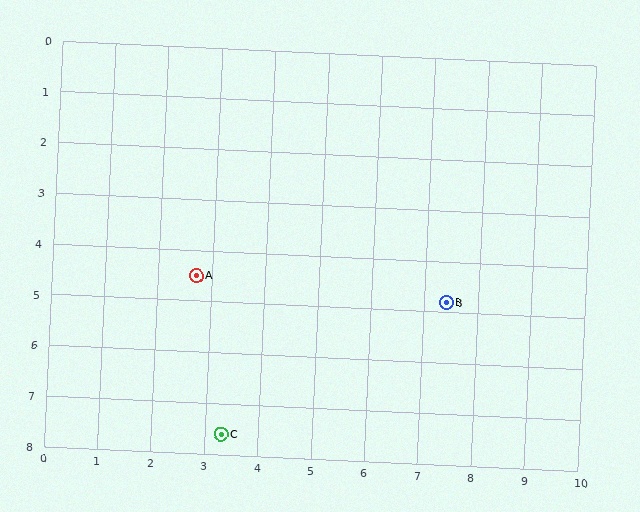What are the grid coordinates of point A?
Point A is at approximately (2.7, 4.5).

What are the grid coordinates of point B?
Point B is at approximately (7.4, 4.8).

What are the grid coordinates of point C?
Point C is at approximately (3.3, 7.6).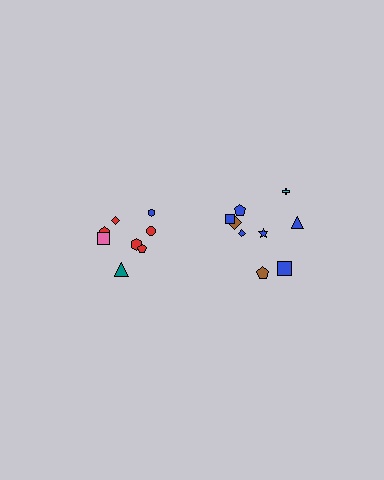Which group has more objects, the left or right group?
The right group.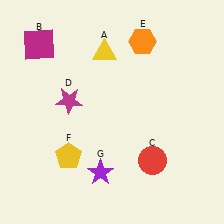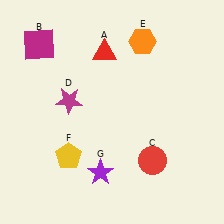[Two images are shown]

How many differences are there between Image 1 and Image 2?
There is 1 difference between the two images.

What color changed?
The triangle (A) changed from yellow in Image 1 to red in Image 2.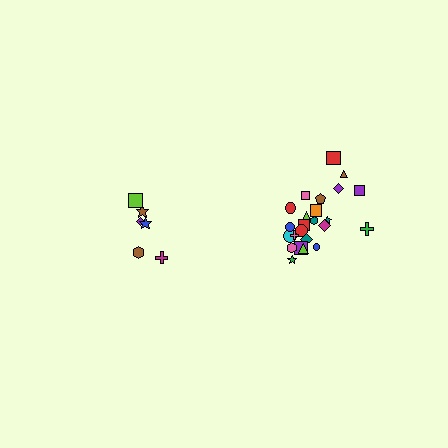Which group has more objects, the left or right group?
The right group.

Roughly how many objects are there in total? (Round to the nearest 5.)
Roughly 30 objects in total.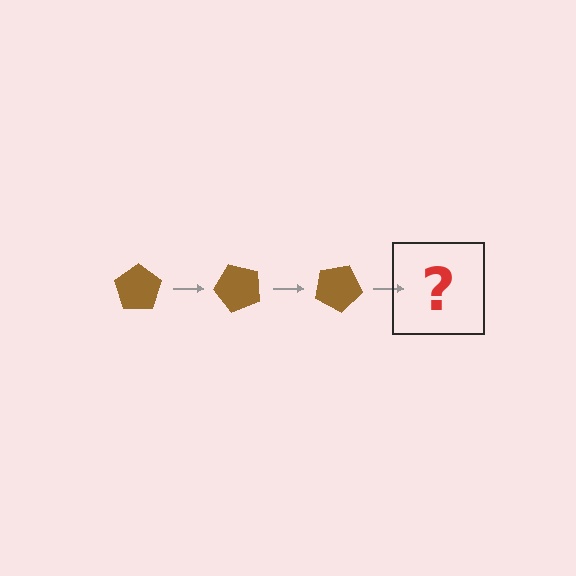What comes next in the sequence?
The next element should be a brown pentagon rotated 150 degrees.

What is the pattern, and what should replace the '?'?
The pattern is that the pentagon rotates 50 degrees each step. The '?' should be a brown pentagon rotated 150 degrees.